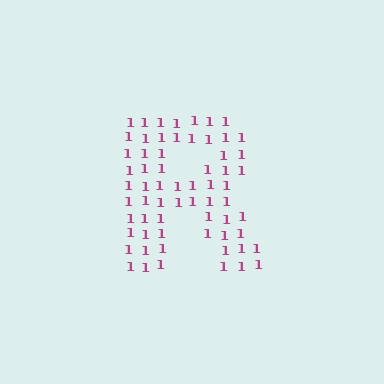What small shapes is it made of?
It is made of small digit 1's.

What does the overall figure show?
The overall figure shows the letter R.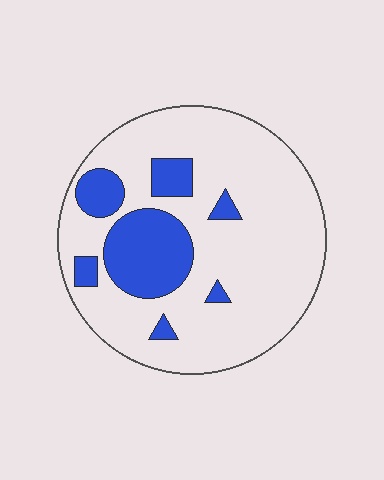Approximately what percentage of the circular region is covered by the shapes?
Approximately 20%.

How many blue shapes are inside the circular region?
7.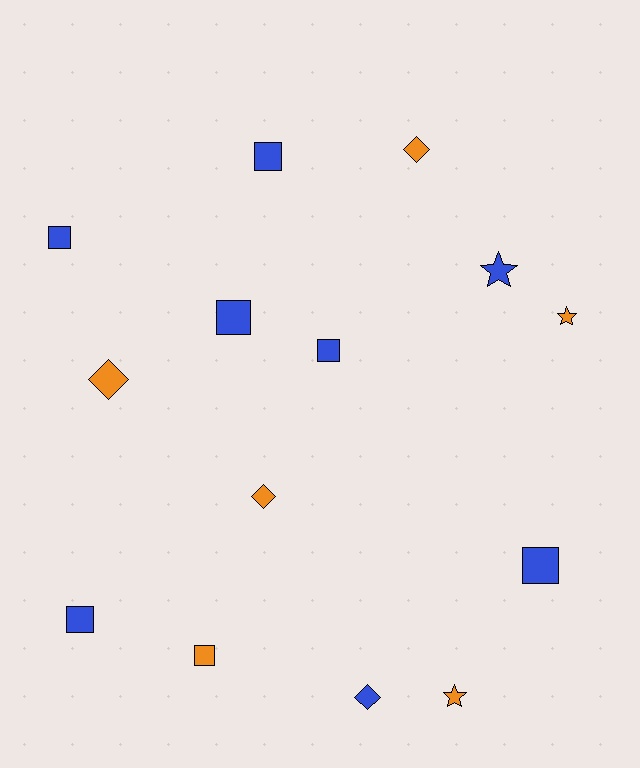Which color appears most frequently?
Blue, with 8 objects.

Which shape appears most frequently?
Square, with 7 objects.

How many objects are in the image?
There are 14 objects.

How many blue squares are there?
There are 6 blue squares.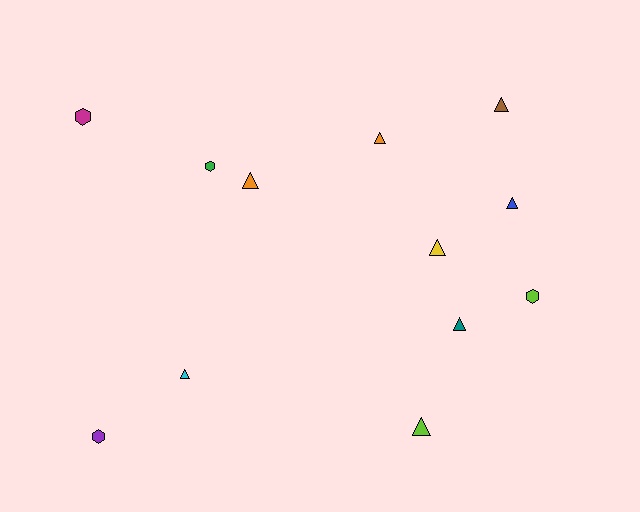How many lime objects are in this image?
There are 2 lime objects.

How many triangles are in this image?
There are 8 triangles.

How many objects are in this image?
There are 12 objects.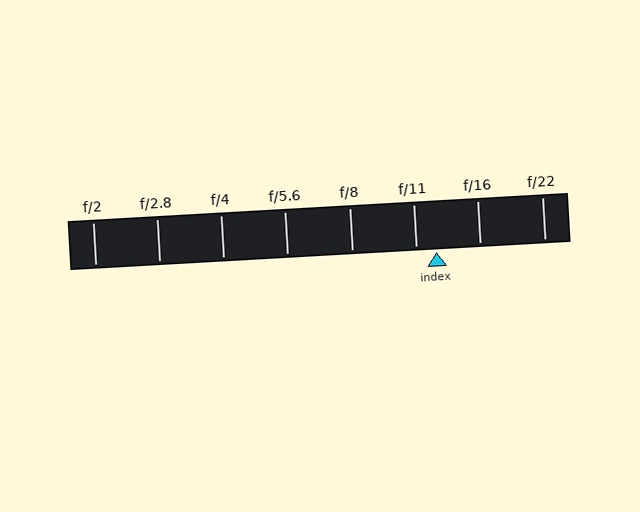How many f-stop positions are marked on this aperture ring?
There are 8 f-stop positions marked.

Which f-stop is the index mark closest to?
The index mark is closest to f/11.